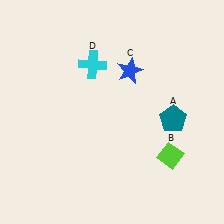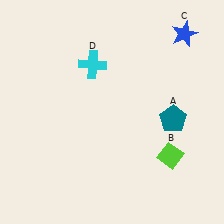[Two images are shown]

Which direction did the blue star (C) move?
The blue star (C) moved right.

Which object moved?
The blue star (C) moved right.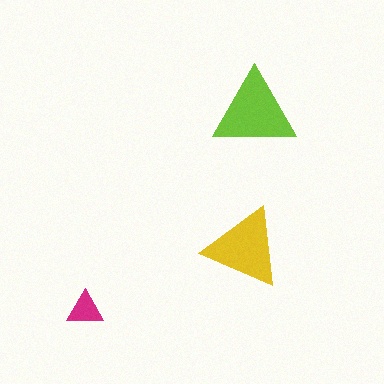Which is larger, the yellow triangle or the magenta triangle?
The yellow one.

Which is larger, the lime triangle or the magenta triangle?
The lime one.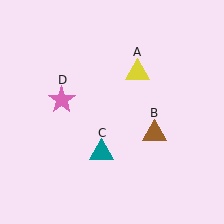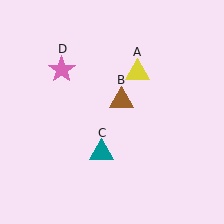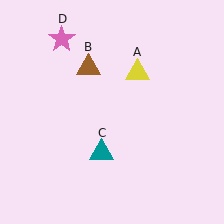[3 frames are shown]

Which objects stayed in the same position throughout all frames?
Yellow triangle (object A) and teal triangle (object C) remained stationary.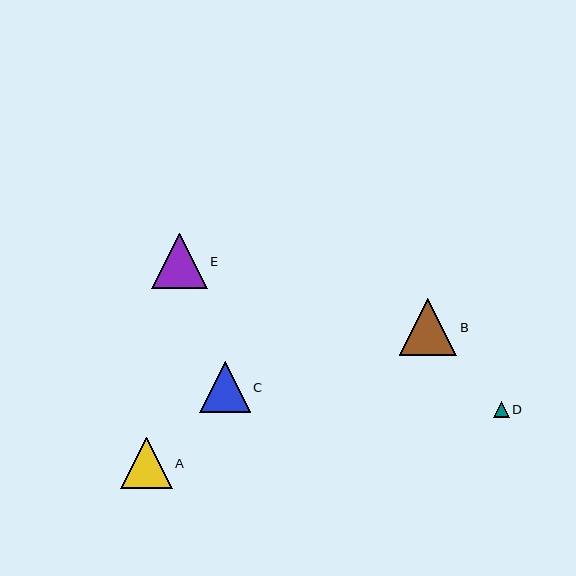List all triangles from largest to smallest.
From largest to smallest: B, E, A, C, D.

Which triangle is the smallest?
Triangle D is the smallest with a size of approximately 16 pixels.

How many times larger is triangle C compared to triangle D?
Triangle C is approximately 3.2 times the size of triangle D.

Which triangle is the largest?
Triangle B is the largest with a size of approximately 58 pixels.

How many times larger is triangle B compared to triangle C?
Triangle B is approximately 1.1 times the size of triangle C.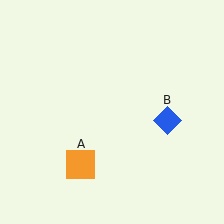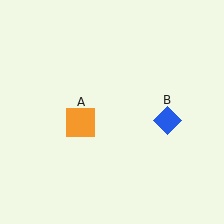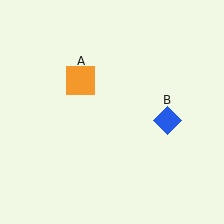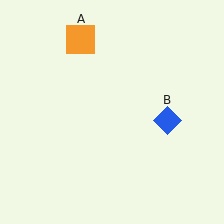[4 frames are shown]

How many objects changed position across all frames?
1 object changed position: orange square (object A).